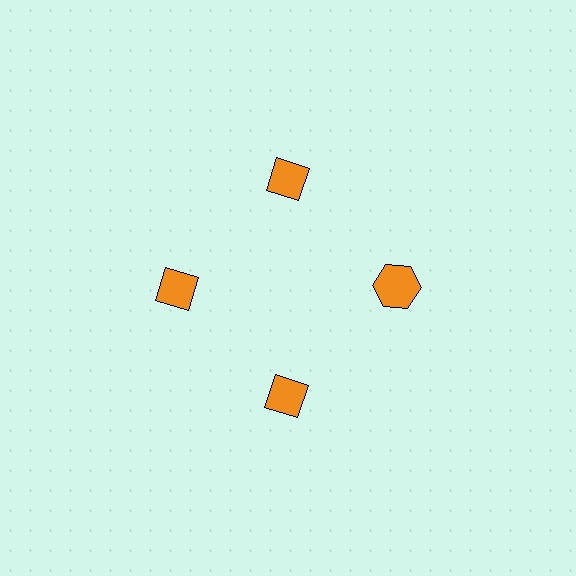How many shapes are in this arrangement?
There are 4 shapes arranged in a ring pattern.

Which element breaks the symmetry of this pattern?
The orange hexagon at roughly the 3 o'clock position breaks the symmetry. All other shapes are orange diamonds.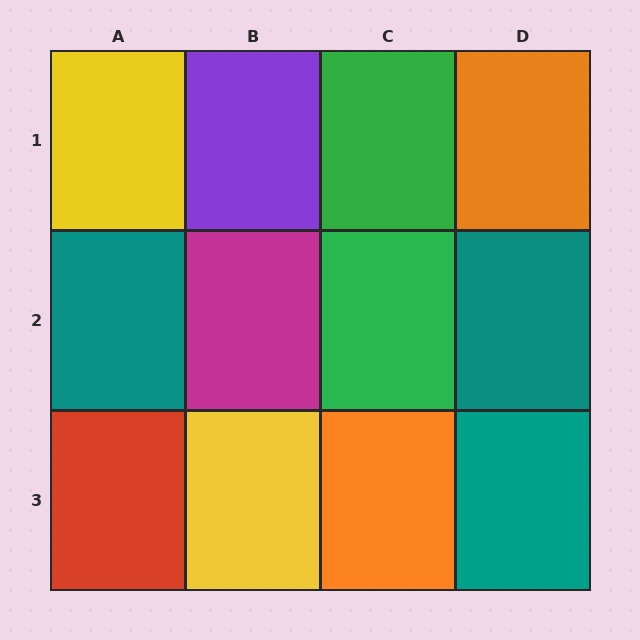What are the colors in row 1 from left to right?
Yellow, purple, green, orange.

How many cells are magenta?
1 cell is magenta.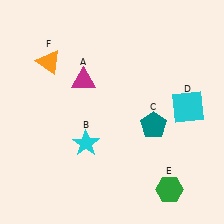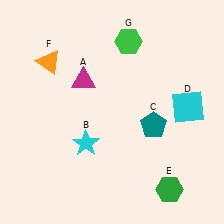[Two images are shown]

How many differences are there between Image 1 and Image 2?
There is 1 difference between the two images.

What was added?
A green hexagon (G) was added in Image 2.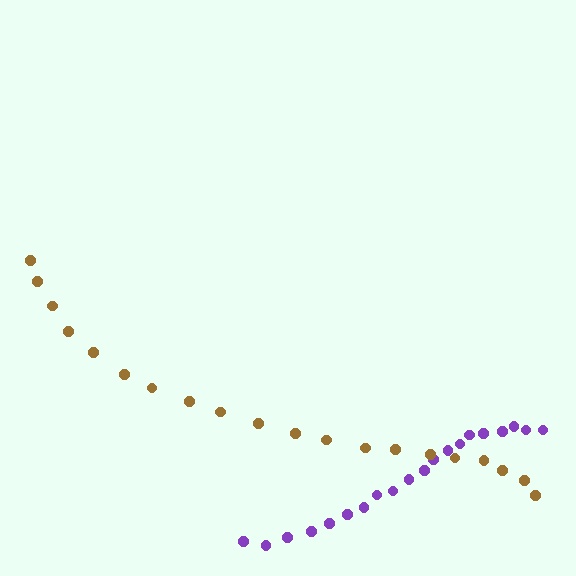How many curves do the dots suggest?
There are 2 distinct paths.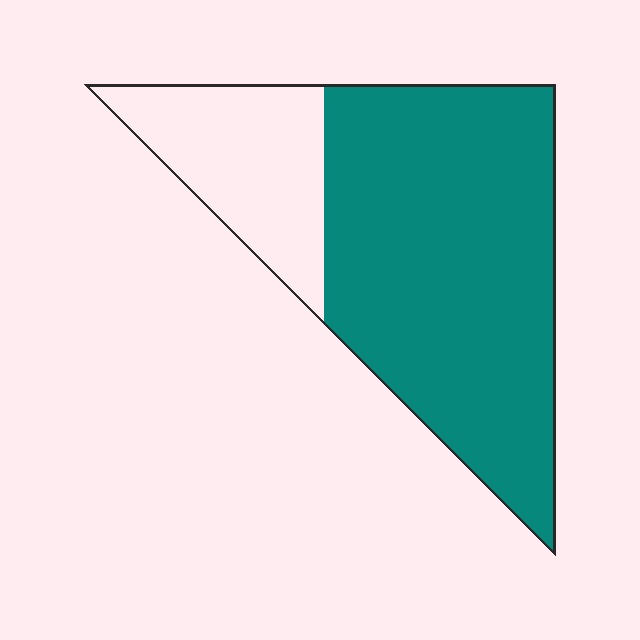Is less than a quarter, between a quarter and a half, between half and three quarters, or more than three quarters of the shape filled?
Between half and three quarters.